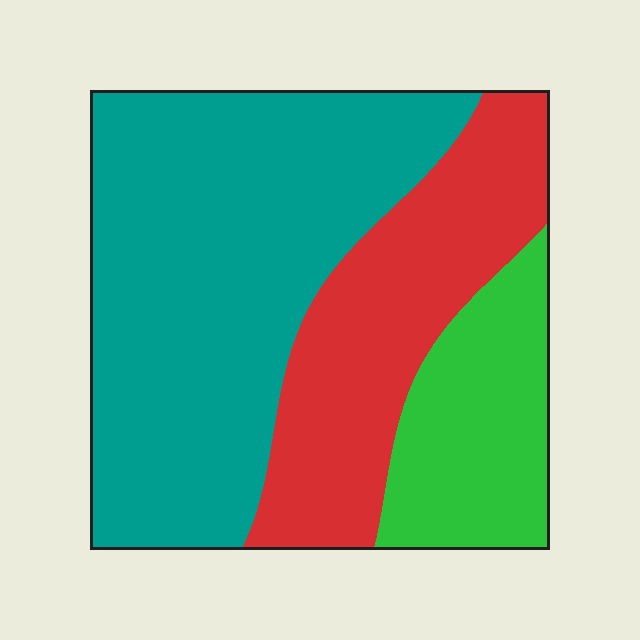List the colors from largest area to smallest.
From largest to smallest: teal, red, green.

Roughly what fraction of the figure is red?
Red covers around 30% of the figure.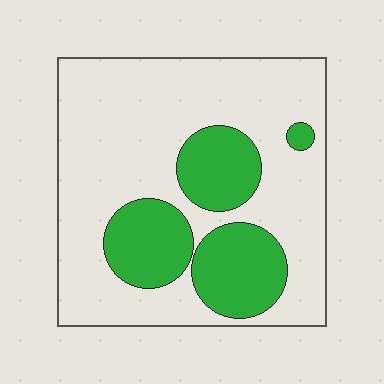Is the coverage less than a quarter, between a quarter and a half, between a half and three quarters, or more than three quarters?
Between a quarter and a half.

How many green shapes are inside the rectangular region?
4.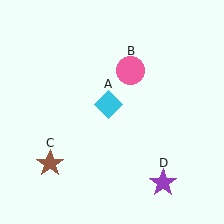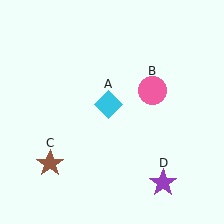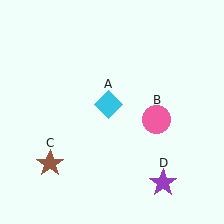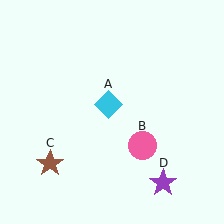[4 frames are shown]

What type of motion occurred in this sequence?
The pink circle (object B) rotated clockwise around the center of the scene.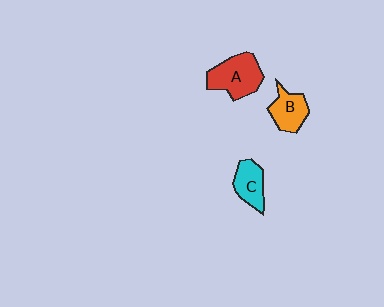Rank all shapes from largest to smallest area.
From largest to smallest: A (red), B (orange), C (cyan).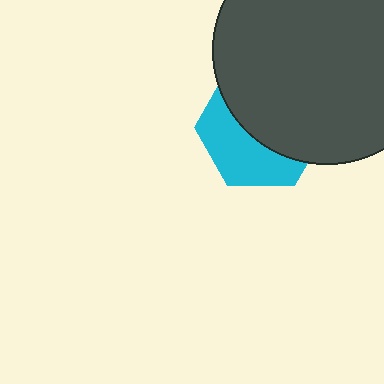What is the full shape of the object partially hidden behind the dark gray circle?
The partially hidden object is a cyan hexagon.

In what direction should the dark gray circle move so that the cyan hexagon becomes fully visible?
The dark gray circle should move up. That is the shortest direction to clear the overlap and leave the cyan hexagon fully visible.